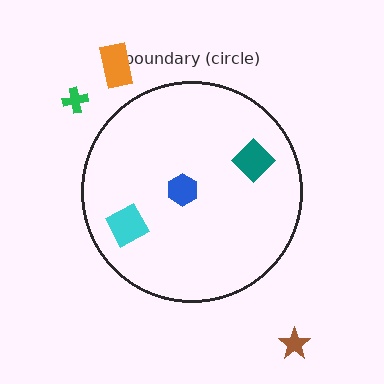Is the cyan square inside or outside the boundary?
Inside.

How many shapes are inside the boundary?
3 inside, 3 outside.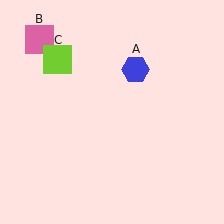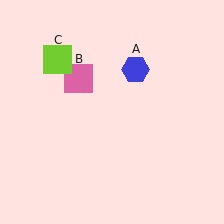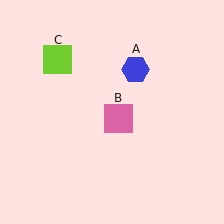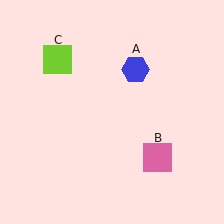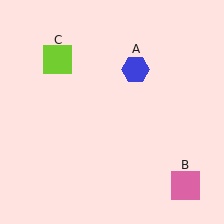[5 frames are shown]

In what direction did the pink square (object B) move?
The pink square (object B) moved down and to the right.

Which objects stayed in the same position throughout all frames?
Blue hexagon (object A) and lime square (object C) remained stationary.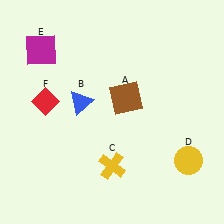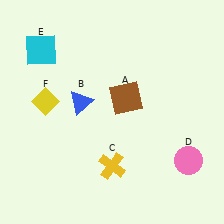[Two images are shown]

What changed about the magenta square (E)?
In Image 1, E is magenta. In Image 2, it changed to cyan.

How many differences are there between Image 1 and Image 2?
There are 3 differences between the two images.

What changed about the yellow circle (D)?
In Image 1, D is yellow. In Image 2, it changed to pink.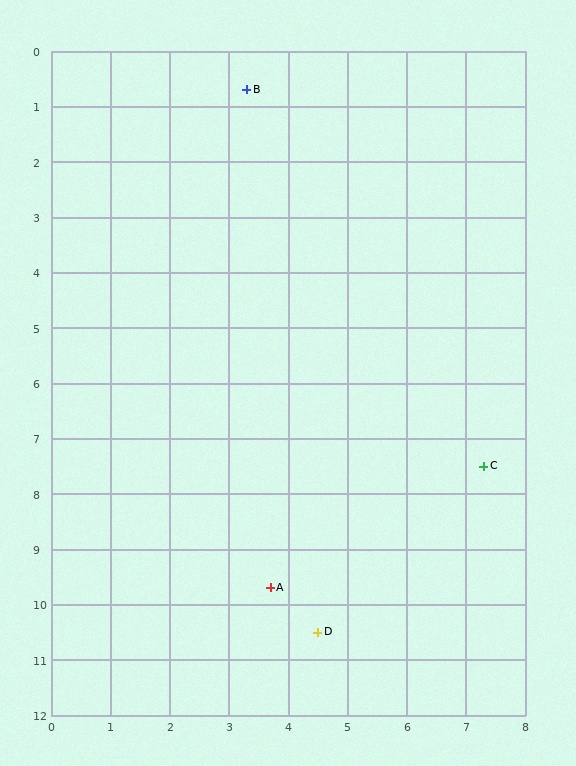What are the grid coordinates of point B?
Point B is at approximately (3.3, 0.7).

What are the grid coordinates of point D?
Point D is at approximately (4.5, 10.5).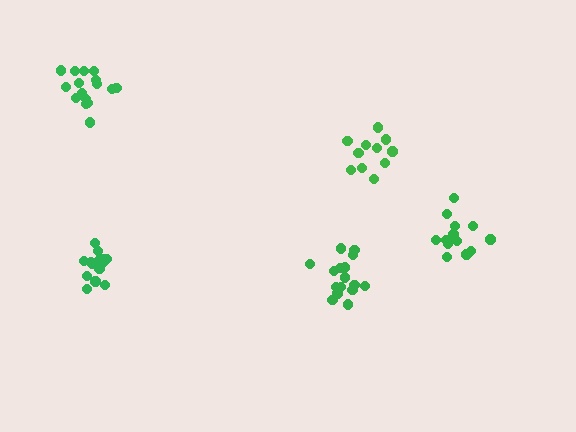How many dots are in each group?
Group 1: 14 dots, Group 2: 13 dots, Group 3: 11 dots, Group 4: 17 dots, Group 5: 16 dots (71 total).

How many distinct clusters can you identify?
There are 5 distinct clusters.